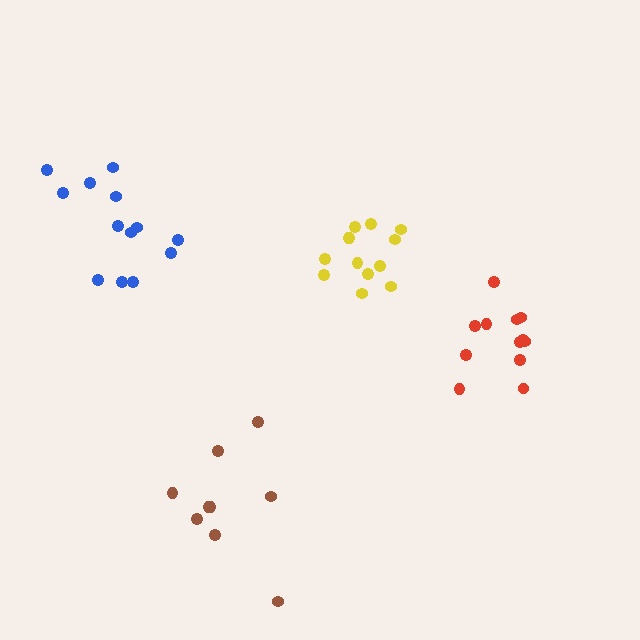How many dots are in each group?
Group 1: 9 dots, Group 2: 12 dots, Group 3: 13 dots, Group 4: 13 dots (47 total).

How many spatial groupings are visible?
There are 4 spatial groupings.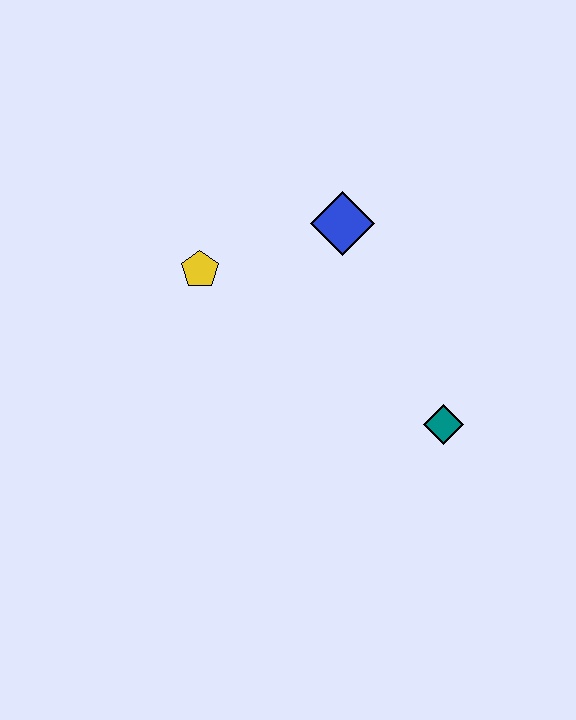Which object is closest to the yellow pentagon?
The blue diamond is closest to the yellow pentagon.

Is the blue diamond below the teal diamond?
No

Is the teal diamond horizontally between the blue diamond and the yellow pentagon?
No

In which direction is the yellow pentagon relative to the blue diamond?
The yellow pentagon is to the left of the blue diamond.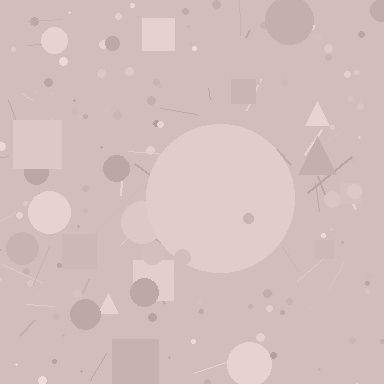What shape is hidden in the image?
A circle is hidden in the image.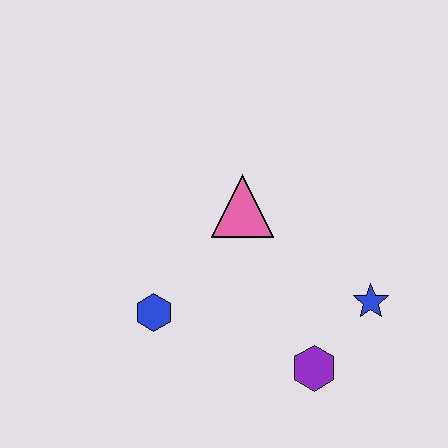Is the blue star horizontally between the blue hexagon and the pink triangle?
No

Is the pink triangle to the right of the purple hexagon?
No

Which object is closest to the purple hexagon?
The blue star is closest to the purple hexagon.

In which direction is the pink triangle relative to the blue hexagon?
The pink triangle is above the blue hexagon.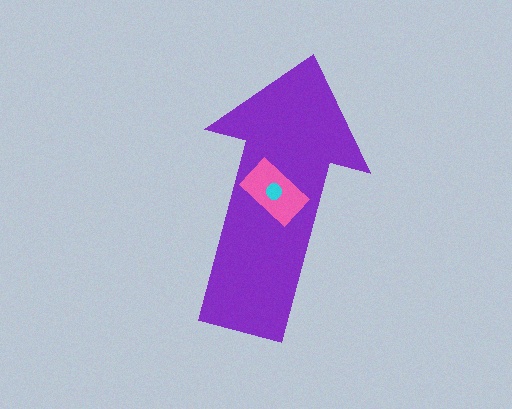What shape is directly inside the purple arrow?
The pink rectangle.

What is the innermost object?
The cyan circle.